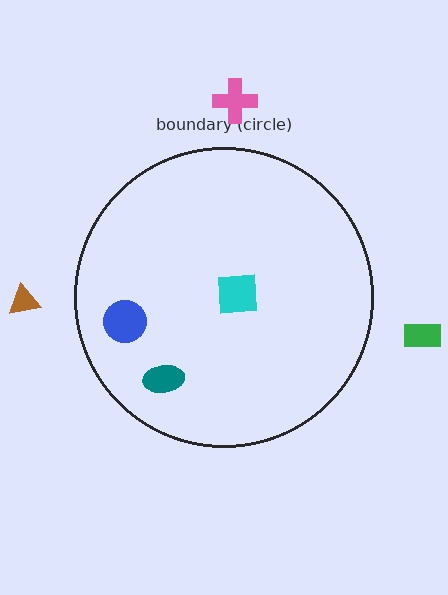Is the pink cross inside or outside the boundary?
Outside.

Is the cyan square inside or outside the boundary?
Inside.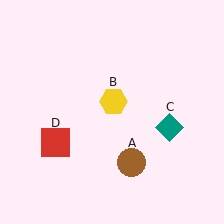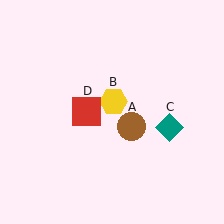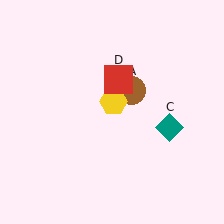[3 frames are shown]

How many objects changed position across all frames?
2 objects changed position: brown circle (object A), red square (object D).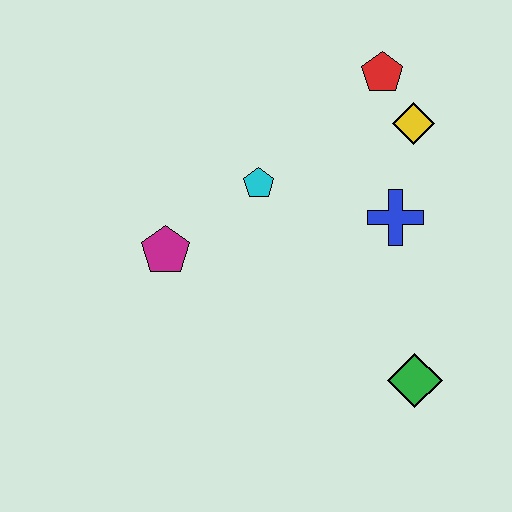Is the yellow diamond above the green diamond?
Yes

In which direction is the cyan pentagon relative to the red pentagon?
The cyan pentagon is to the left of the red pentagon.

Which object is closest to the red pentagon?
The yellow diamond is closest to the red pentagon.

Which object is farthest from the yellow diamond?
The magenta pentagon is farthest from the yellow diamond.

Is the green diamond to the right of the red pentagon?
Yes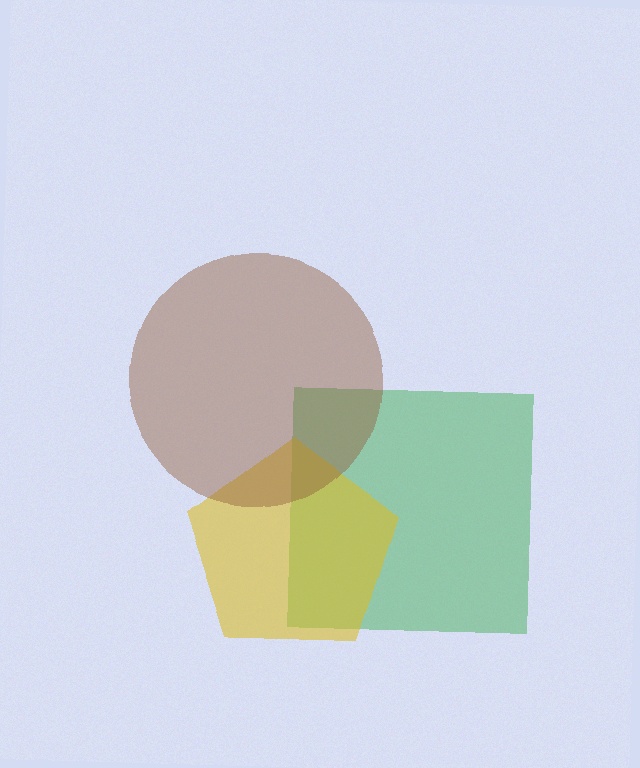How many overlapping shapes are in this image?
There are 3 overlapping shapes in the image.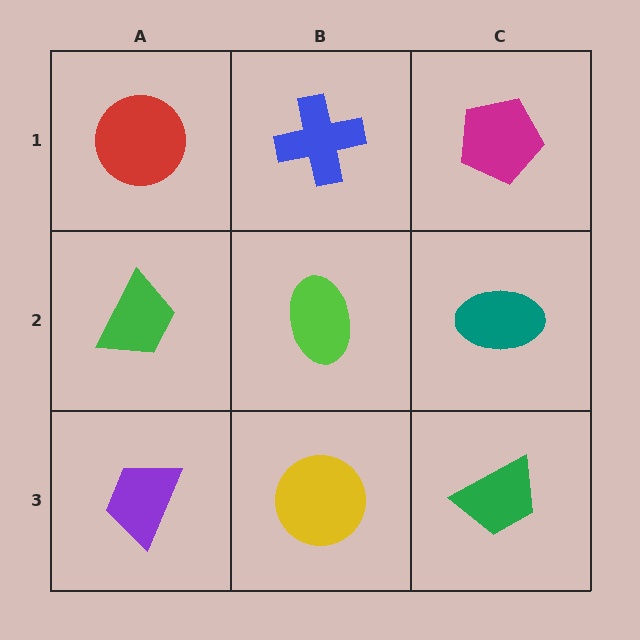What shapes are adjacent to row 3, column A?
A green trapezoid (row 2, column A), a yellow circle (row 3, column B).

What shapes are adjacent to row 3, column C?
A teal ellipse (row 2, column C), a yellow circle (row 3, column B).